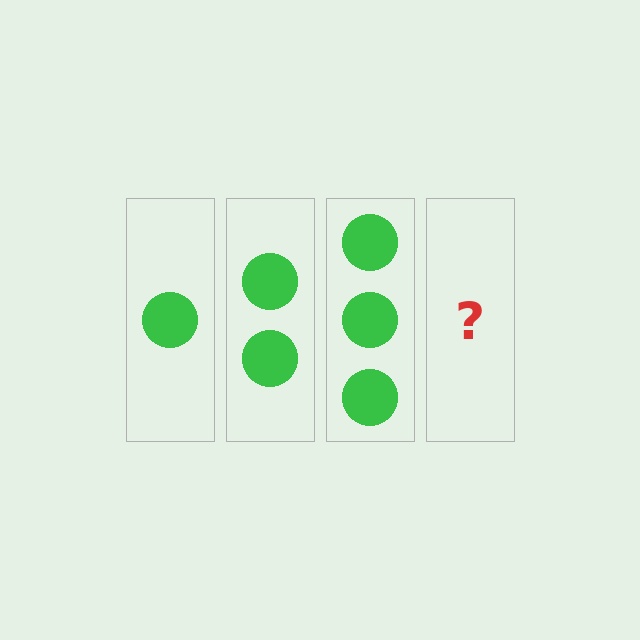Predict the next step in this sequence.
The next step is 4 circles.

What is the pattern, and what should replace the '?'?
The pattern is that each step adds one more circle. The '?' should be 4 circles.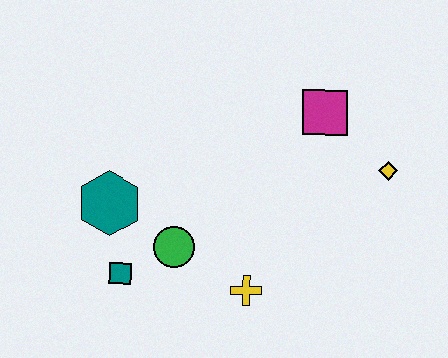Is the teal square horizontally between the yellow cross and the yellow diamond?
No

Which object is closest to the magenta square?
The yellow diamond is closest to the magenta square.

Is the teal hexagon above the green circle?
Yes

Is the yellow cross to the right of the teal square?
Yes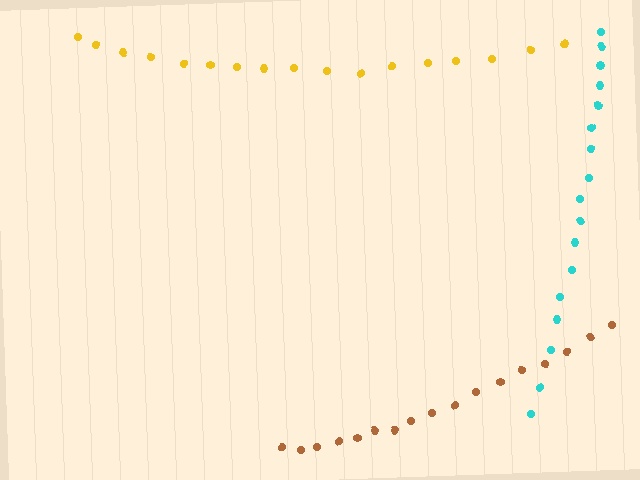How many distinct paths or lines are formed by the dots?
There are 3 distinct paths.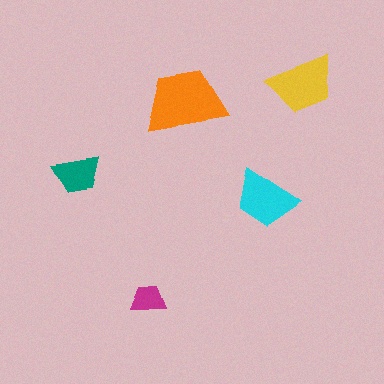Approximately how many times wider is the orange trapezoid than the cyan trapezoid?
About 1.5 times wider.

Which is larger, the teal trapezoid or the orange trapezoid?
The orange one.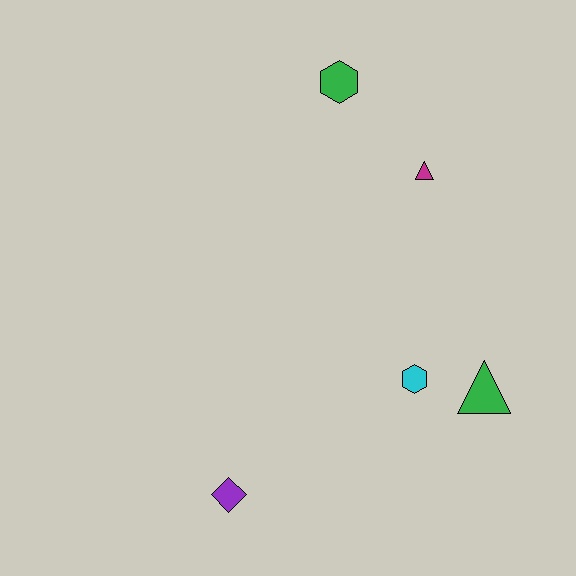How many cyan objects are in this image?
There is 1 cyan object.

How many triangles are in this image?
There are 2 triangles.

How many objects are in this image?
There are 5 objects.